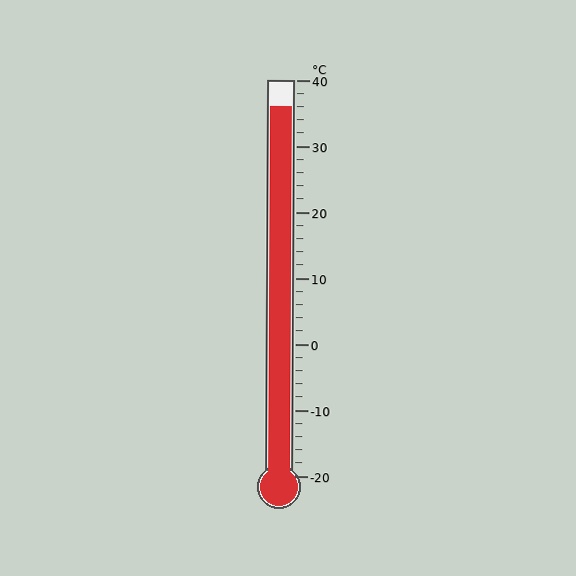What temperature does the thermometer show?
The thermometer shows approximately 36°C.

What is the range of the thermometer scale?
The thermometer scale ranges from -20°C to 40°C.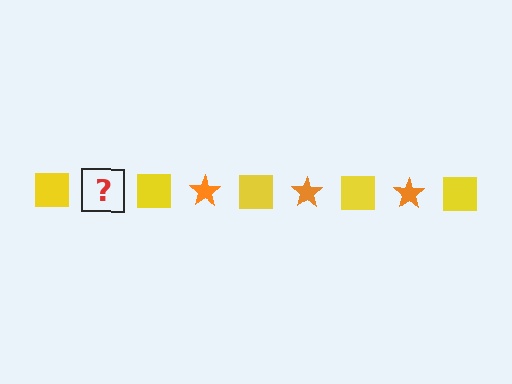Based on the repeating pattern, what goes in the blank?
The blank should be an orange star.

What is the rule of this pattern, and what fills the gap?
The rule is that the pattern alternates between yellow square and orange star. The gap should be filled with an orange star.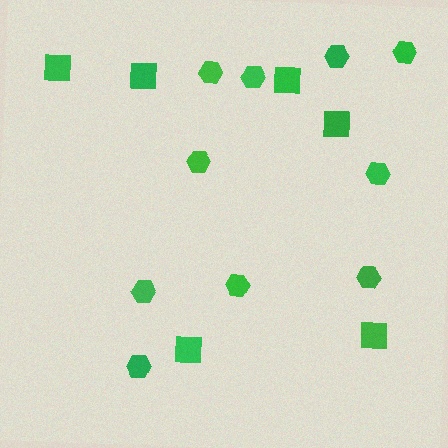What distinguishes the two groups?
There are 2 groups: one group of hexagons (10) and one group of squares (6).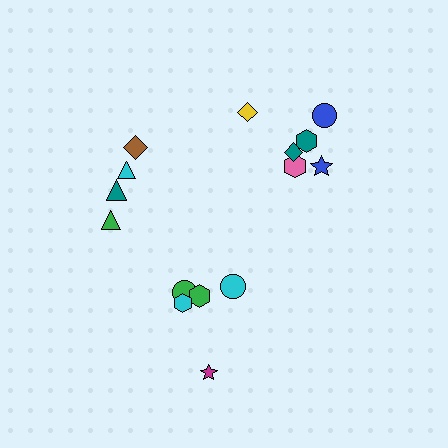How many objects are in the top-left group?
There are 4 objects.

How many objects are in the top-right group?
There are 6 objects.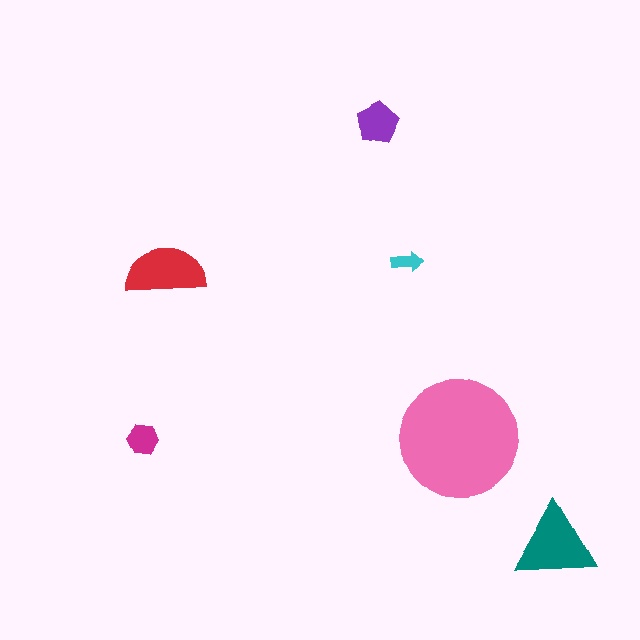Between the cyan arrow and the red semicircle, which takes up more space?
The red semicircle.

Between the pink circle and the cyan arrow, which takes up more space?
The pink circle.